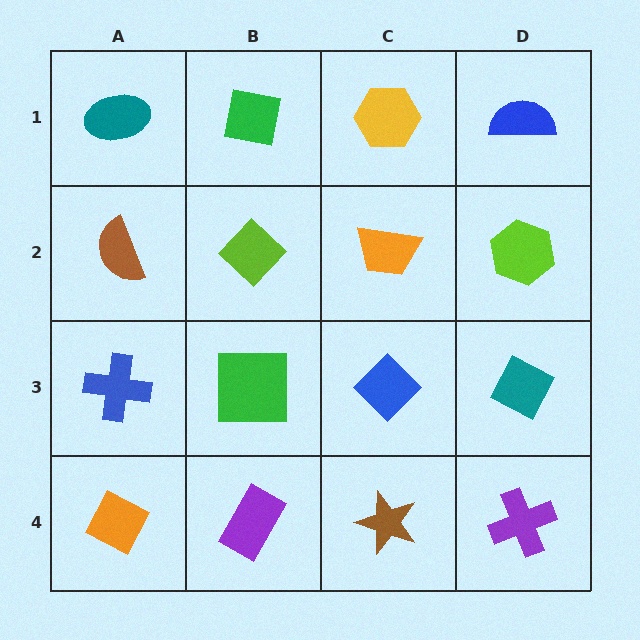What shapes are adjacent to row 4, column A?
A blue cross (row 3, column A), a purple rectangle (row 4, column B).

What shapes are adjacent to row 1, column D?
A lime hexagon (row 2, column D), a yellow hexagon (row 1, column C).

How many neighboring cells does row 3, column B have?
4.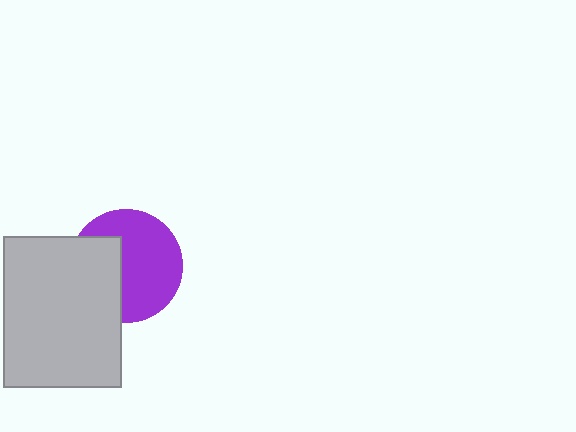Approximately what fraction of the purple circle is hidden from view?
Roughly 37% of the purple circle is hidden behind the light gray rectangle.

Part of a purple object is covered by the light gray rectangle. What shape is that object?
It is a circle.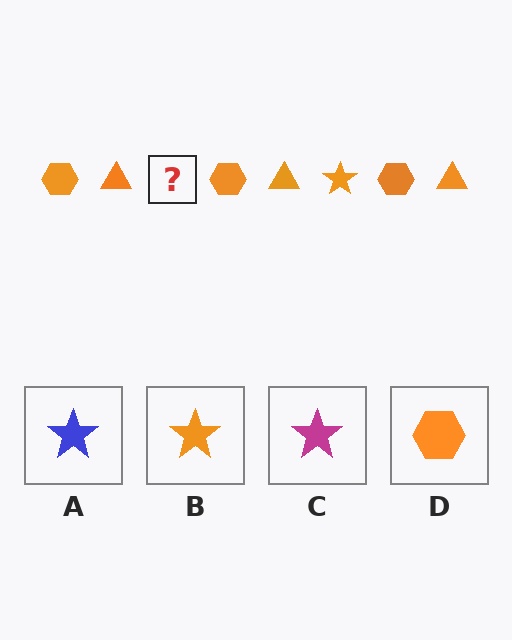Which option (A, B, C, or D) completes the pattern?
B.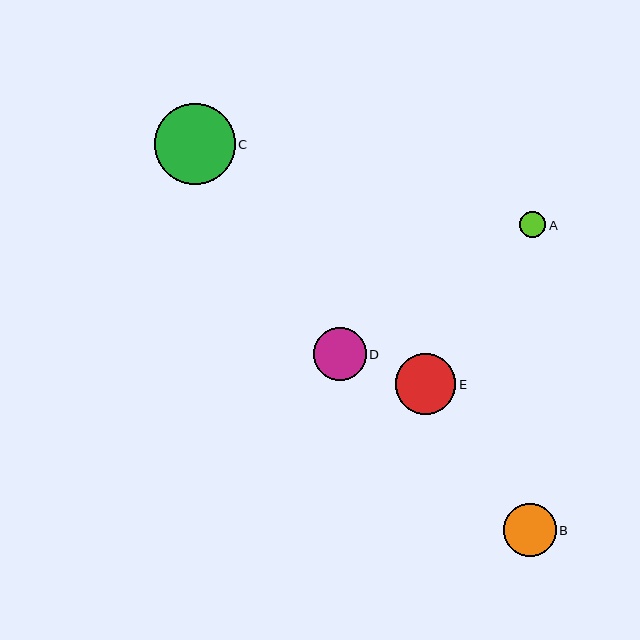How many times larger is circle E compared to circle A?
Circle E is approximately 2.3 times the size of circle A.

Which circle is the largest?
Circle C is the largest with a size of approximately 81 pixels.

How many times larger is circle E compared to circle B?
Circle E is approximately 1.1 times the size of circle B.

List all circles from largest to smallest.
From largest to smallest: C, E, B, D, A.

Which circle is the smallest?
Circle A is the smallest with a size of approximately 26 pixels.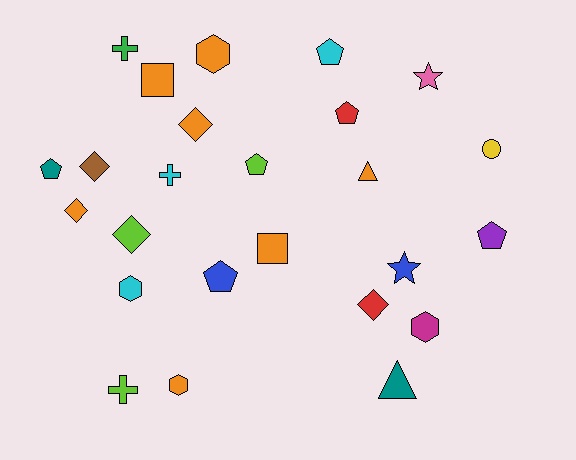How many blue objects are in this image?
There are 2 blue objects.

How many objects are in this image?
There are 25 objects.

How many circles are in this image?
There is 1 circle.